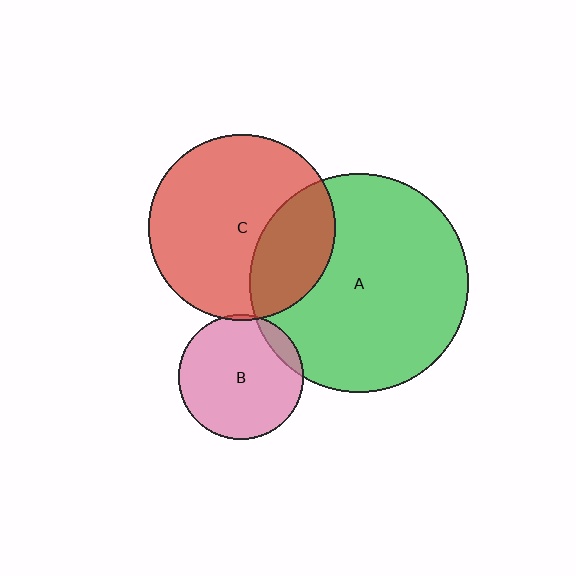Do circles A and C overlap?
Yes.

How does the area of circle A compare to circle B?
Approximately 3.1 times.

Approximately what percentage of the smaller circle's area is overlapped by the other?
Approximately 30%.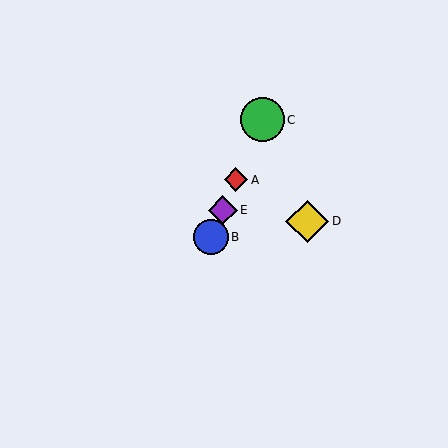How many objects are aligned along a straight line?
4 objects (A, B, C, E) are aligned along a straight line.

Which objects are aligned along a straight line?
Objects A, B, C, E are aligned along a straight line.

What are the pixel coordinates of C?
Object C is at (262, 120).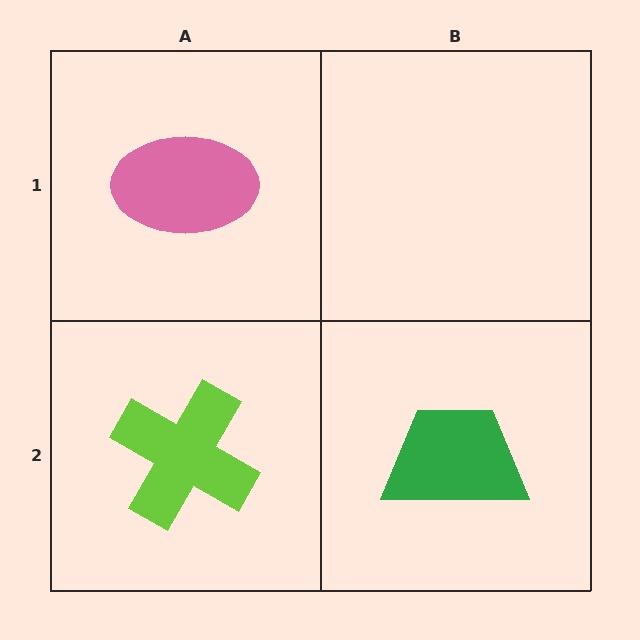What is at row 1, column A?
A pink ellipse.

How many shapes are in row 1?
1 shape.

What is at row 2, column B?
A green trapezoid.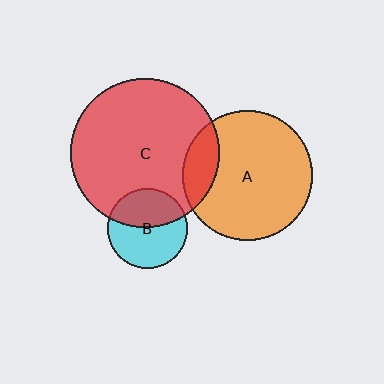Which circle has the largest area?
Circle C (red).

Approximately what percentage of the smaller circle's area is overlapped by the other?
Approximately 15%.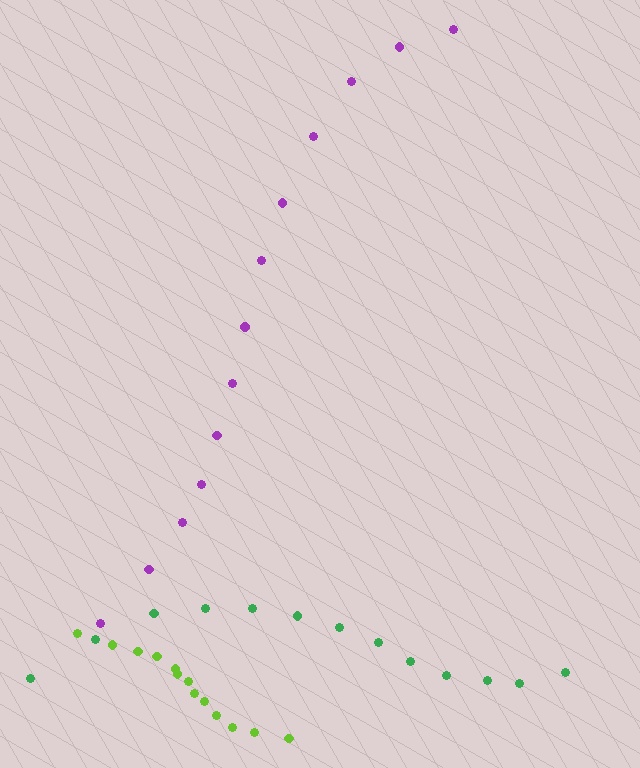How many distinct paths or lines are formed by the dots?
There are 3 distinct paths.